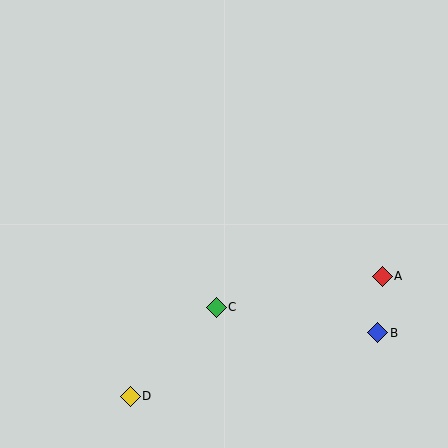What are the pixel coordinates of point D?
Point D is at (130, 396).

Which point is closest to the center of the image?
Point C at (216, 307) is closest to the center.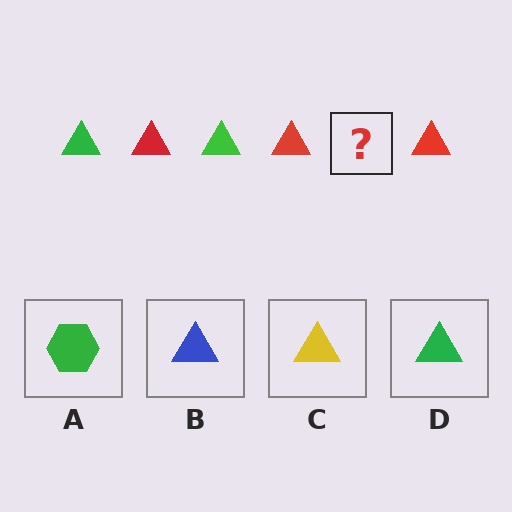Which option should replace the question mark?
Option D.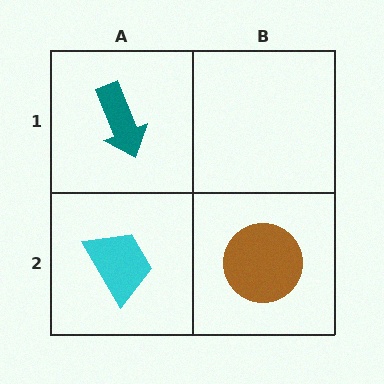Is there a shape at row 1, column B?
No, that cell is empty.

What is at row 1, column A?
A teal arrow.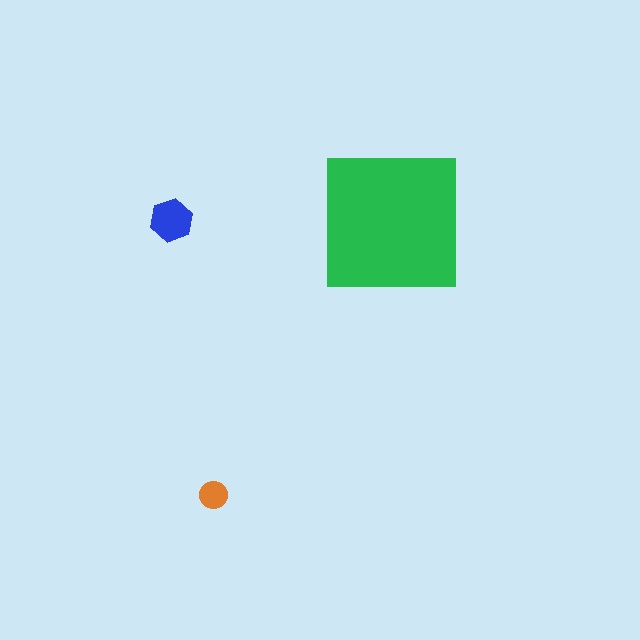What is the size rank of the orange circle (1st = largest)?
3rd.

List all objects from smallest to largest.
The orange circle, the blue hexagon, the green square.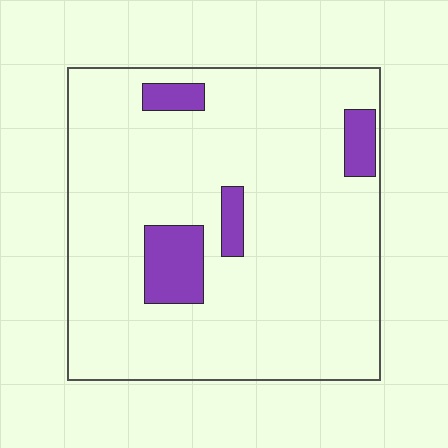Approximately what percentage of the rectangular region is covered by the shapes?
Approximately 10%.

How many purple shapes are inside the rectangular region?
4.